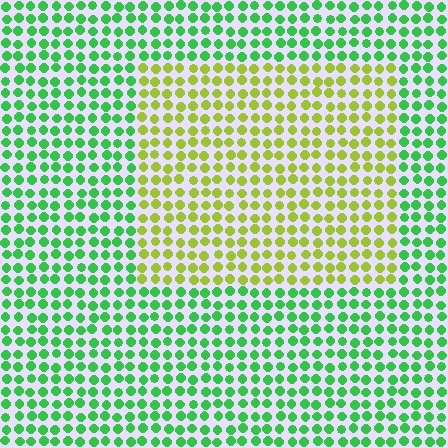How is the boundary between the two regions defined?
The boundary is defined purely by a slight shift in hue (about 52 degrees). Spacing, size, and orientation are identical on both sides.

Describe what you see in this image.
The image is filled with small green elements in a uniform arrangement. A rectangle-shaped region is visible where the elements are tinted to a slightly different hue, forming a subtle color boundary.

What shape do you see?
I see a rectangle.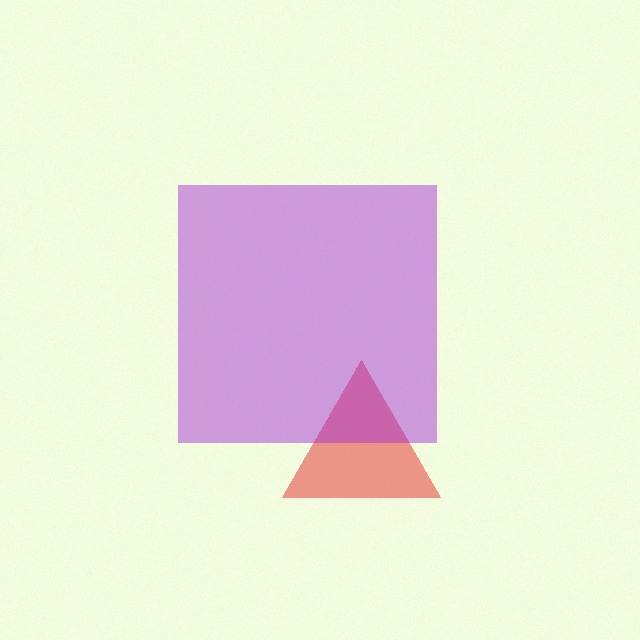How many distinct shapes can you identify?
There are 2 distinct shapes: a red triangle, a purple square.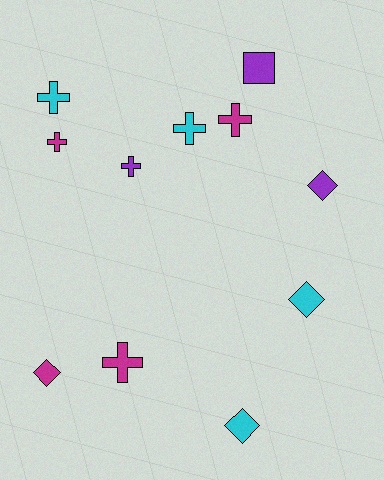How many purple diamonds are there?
There is 1 purple diamond.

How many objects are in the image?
There are 11 objects.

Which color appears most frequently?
Magenta, with 4 objects.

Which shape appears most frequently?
Cross, with 6 objects.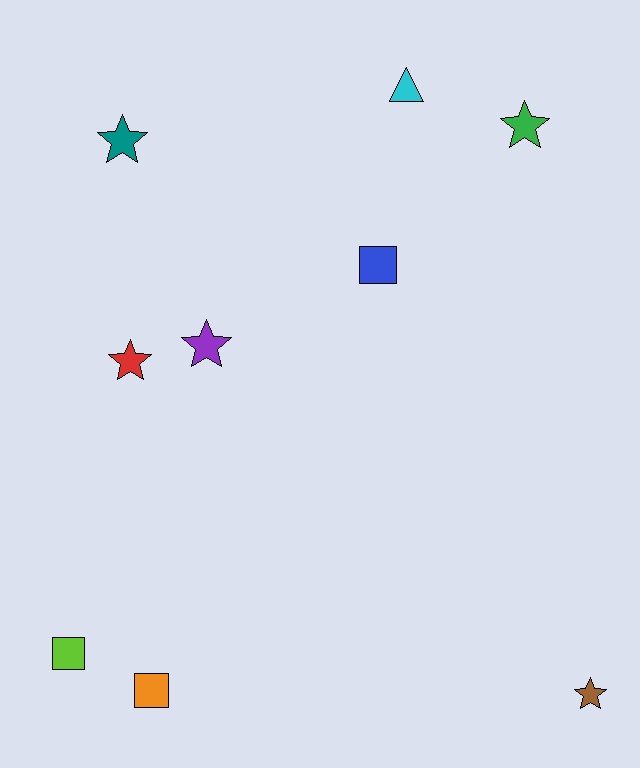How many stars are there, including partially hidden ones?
There are 5 stars.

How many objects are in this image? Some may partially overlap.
There are 9 objects.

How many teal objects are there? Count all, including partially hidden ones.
There is 1 teal object.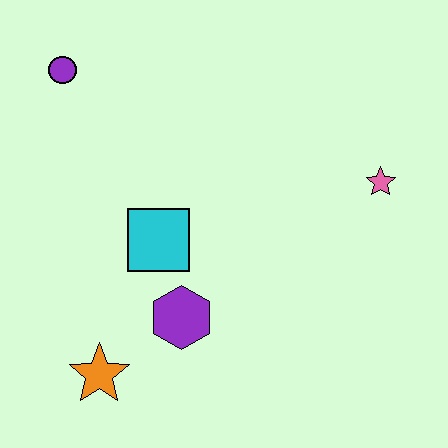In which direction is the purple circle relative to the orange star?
The purple circle is above the orange star.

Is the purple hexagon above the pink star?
No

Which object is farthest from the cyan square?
The pink star is farthest from the cyan square.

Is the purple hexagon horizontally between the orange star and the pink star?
Yes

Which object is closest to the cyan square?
The purple hexagon is closest to the cyan square.